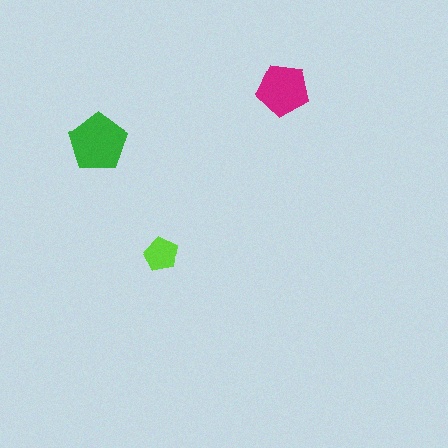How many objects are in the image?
There are 3 objects in the image.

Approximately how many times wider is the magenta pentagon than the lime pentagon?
About 1.5 times wider.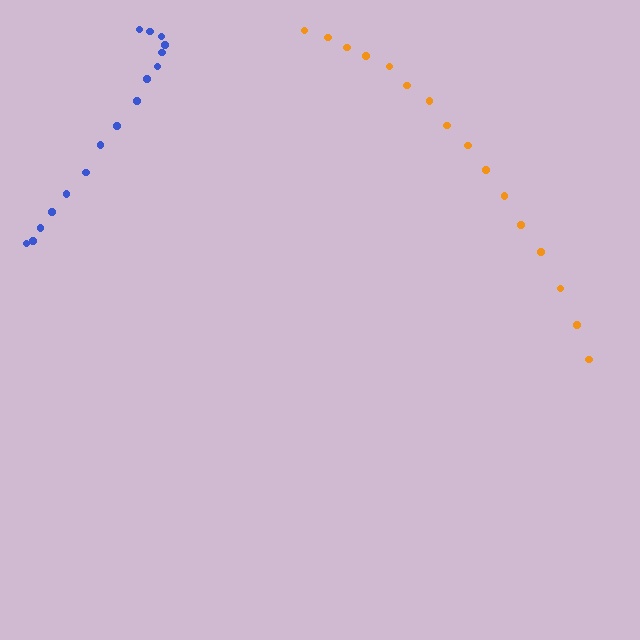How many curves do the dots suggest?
There are 2 distinct paths.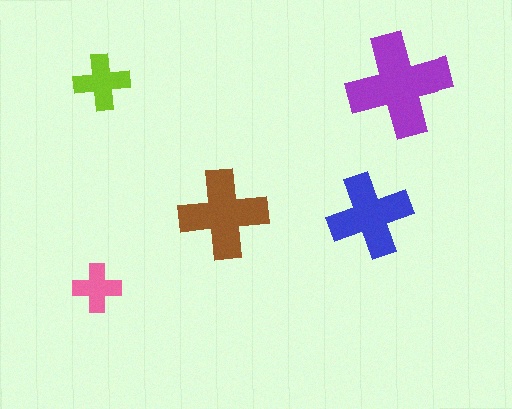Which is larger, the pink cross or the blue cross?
The blue one.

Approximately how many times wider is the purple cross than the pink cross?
About 2 times wider.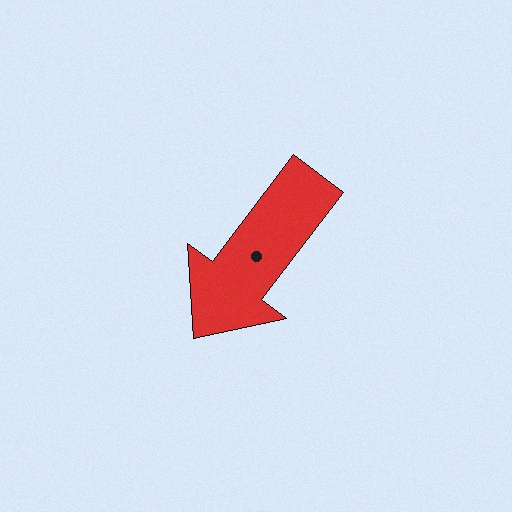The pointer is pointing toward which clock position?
Roughly 7 o'clock.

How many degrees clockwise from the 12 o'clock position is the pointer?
Approximately 217 degrees.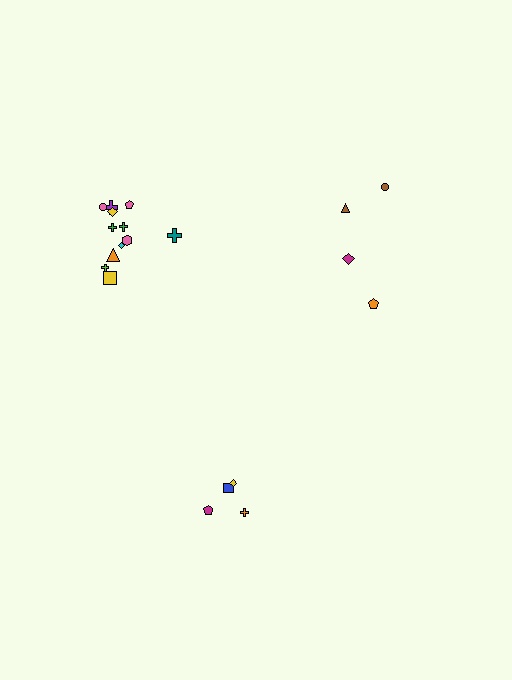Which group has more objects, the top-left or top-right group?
The top-left group.